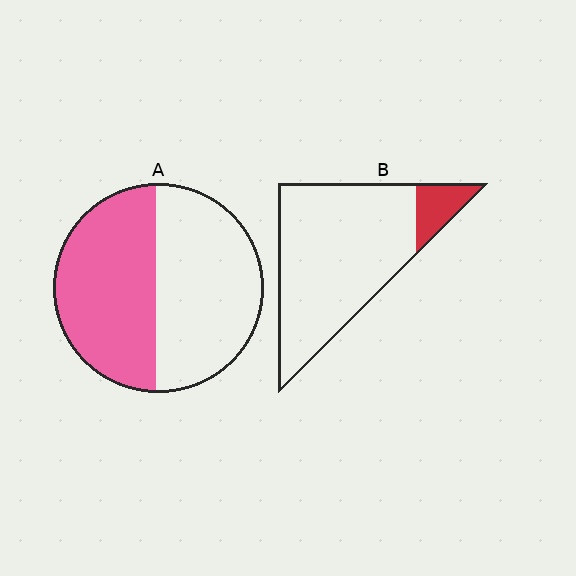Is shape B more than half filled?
No.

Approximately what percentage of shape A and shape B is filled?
A is approximately 50% and B is approximately 10%.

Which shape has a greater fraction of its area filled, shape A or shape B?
Shape A.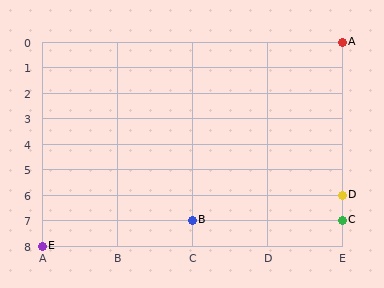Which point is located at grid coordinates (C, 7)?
Point B is at (C, 7).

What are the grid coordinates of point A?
Point A is at grid coordinates (E, 0).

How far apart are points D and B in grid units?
Points D and B are 2 columns and 1 row apart (about 2.2 grid units diagonally).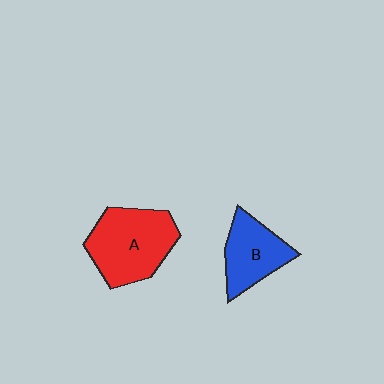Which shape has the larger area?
Shape A (red).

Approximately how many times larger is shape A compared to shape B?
Approximately 1.5 times.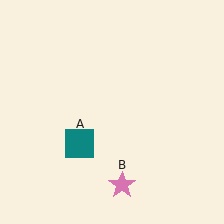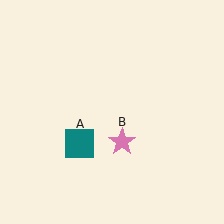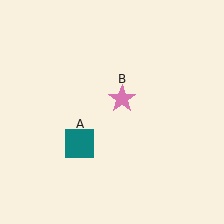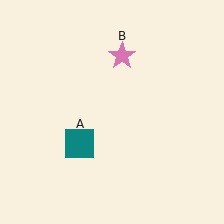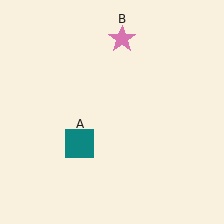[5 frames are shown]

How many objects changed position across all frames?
1 object changed position: pink star (object B).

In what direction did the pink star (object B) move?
The pink star (object B) moved up.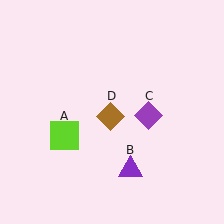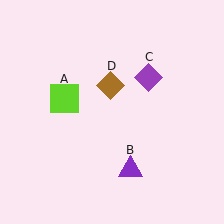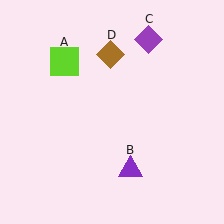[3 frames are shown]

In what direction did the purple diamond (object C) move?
The purple diamond (object C) moved up.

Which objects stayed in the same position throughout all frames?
Purple triangle (object B) remained stationary.